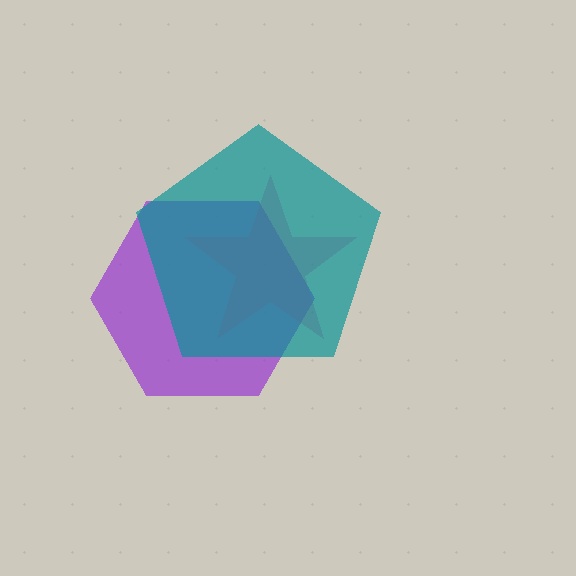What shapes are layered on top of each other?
The layered shapes are: a purple hexagon, a magenta star, a teal pentagon.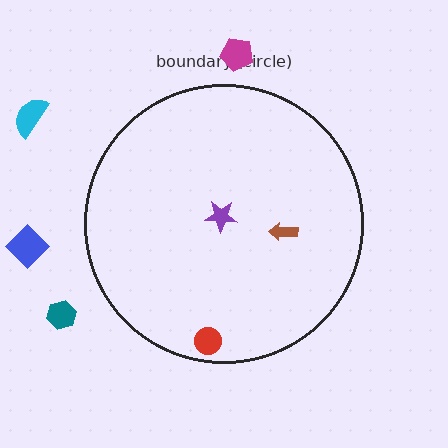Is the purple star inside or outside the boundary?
Inside.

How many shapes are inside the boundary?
3 inside, 4 outside.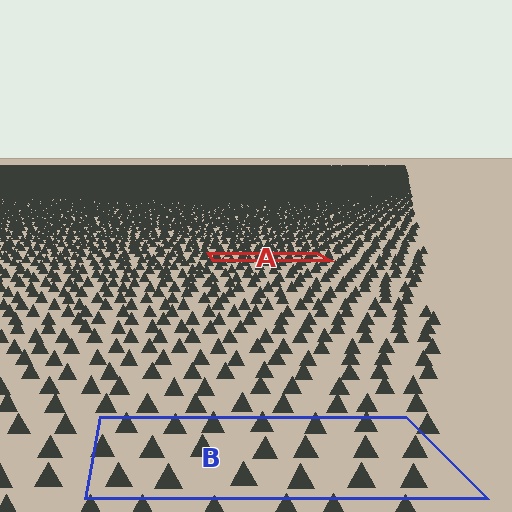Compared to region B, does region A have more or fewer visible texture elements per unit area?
Region A has more texture elements per unit area — they are packed more densely because it is farther away.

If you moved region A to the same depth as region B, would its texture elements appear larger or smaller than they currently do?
They would appear larger. At a closer depth, the same texture elements are projected at a bigger on-screen size.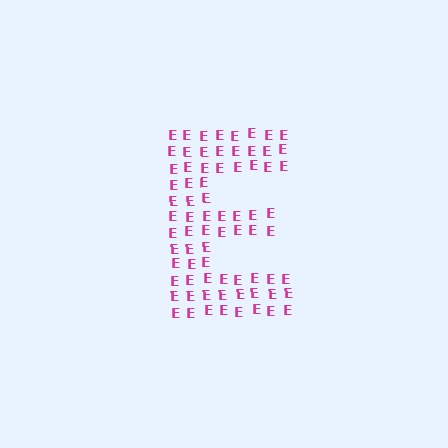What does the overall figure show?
The overall figure shows the letter E.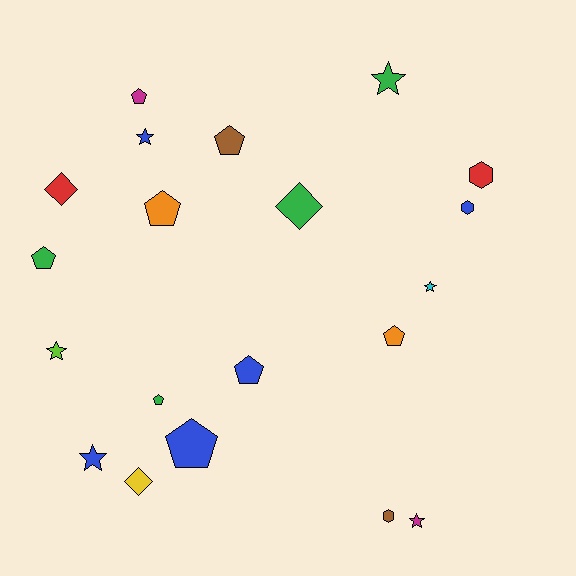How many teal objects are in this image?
There are no teal objects.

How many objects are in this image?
There are 20 objects.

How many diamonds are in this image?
There are 3 diamonds.